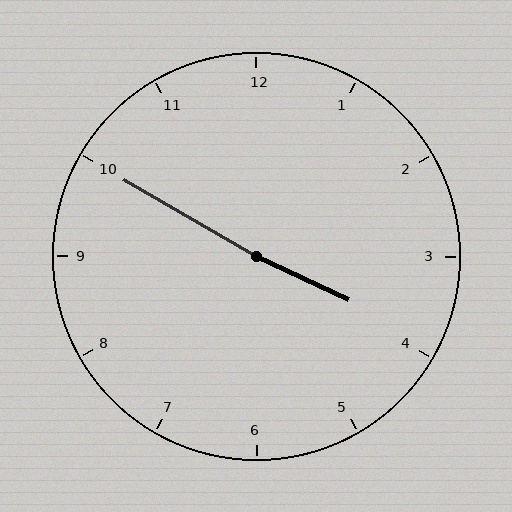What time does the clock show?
3:50.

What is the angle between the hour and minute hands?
Approximately 175 degrees.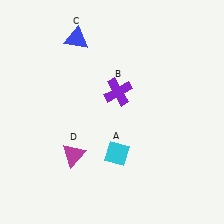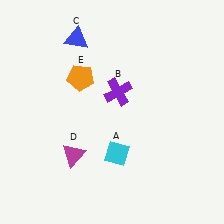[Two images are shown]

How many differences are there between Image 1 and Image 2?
There is 1 difference between the two images.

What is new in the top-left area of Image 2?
An orange pentagon (E) was added in the top-left area of Image 2.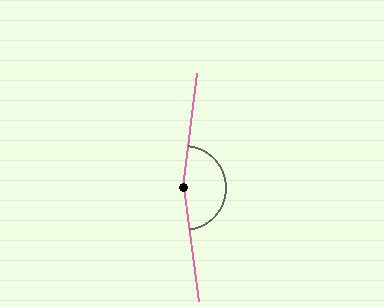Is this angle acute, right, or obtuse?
It is obtuse.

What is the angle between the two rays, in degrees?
Approximately 166 degrees.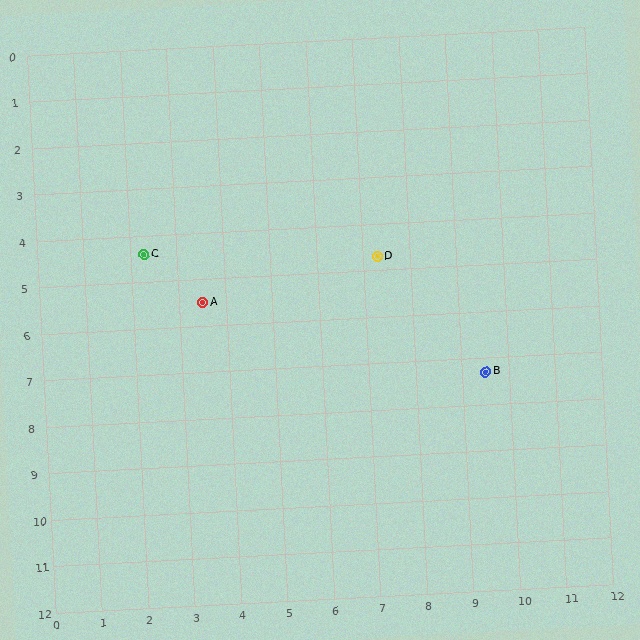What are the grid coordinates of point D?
Point D is at approximately (7.3, 4.7).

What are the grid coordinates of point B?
Point B is at approximately (9.5, 7.3).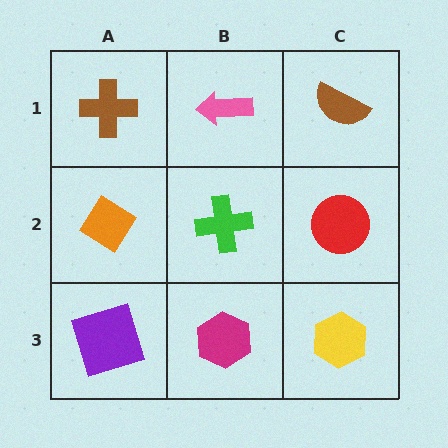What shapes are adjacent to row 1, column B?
A green cross (row 2, column B), a brown cross (row 1, column A), a brown semicircle (row 1, column C).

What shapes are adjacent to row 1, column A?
An orange diamond (row 2, column A), a pink arrow (row 1, column B).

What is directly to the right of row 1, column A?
A pink arrow.